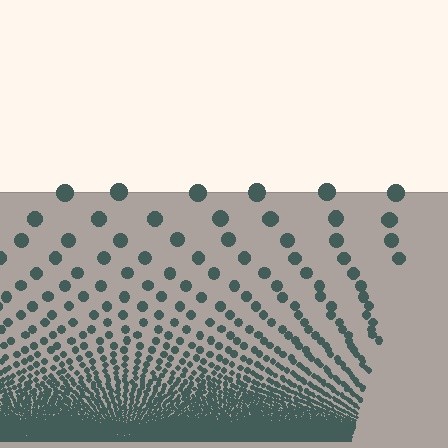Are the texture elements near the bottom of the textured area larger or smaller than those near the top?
Smaller. The gradient is inverted — elements near the bottom are smaller and denser.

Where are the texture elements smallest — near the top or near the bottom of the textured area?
Near the bottom.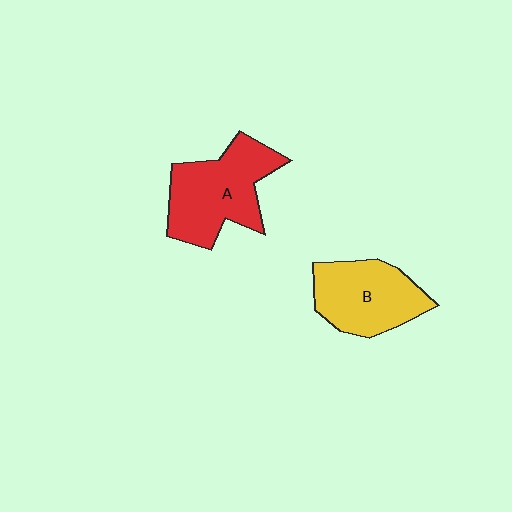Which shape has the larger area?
Shape A (red).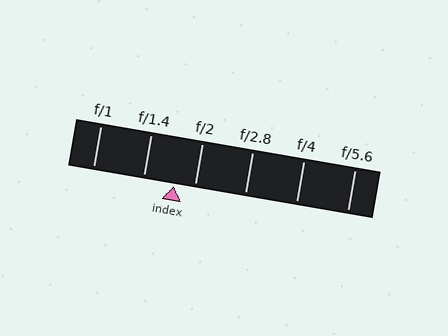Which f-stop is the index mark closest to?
The index mark is closest to f/2.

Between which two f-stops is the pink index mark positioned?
The index mark is between f/1.4 and f/2.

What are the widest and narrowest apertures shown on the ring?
The widest aperture shown is f/1 and the narrowest is f/5.6.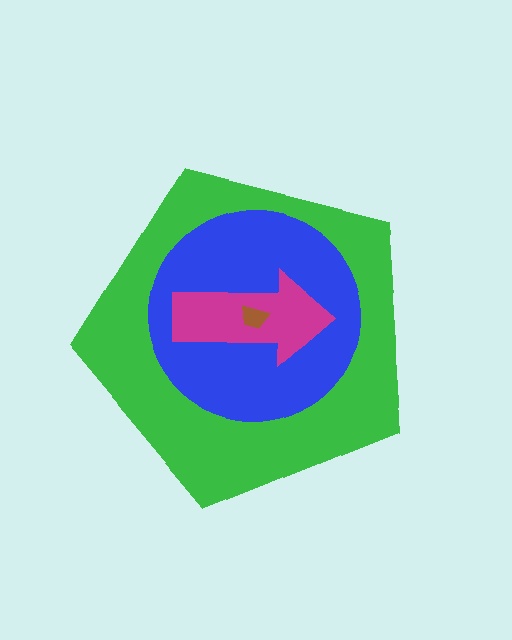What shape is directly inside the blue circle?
The magenta arrow.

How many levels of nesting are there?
4.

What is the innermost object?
The brown trapezoid.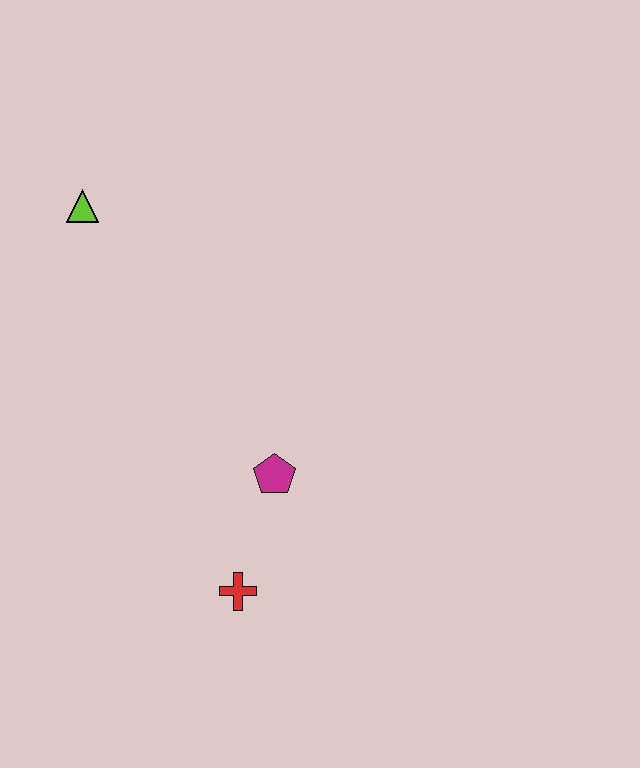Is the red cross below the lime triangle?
Yes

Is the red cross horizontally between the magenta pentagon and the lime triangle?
Yes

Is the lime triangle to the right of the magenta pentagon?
No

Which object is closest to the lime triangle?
The magenta pentagon is closest to the lime triangle.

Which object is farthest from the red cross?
The lime triangle is farthest from the red cross.